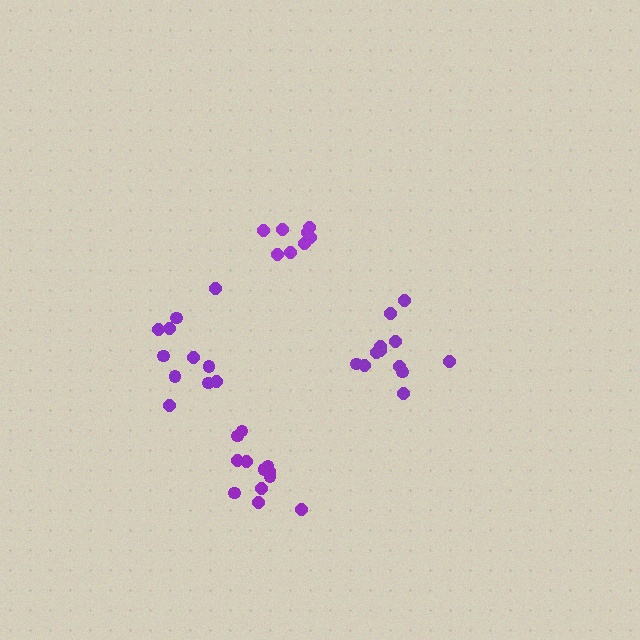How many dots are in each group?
Group 1: 8 dots, Group 2: 12 dots, Group 3: 11 dots, Group 4: 12 dots (43 total).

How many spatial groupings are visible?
There are 4 spatial groupings.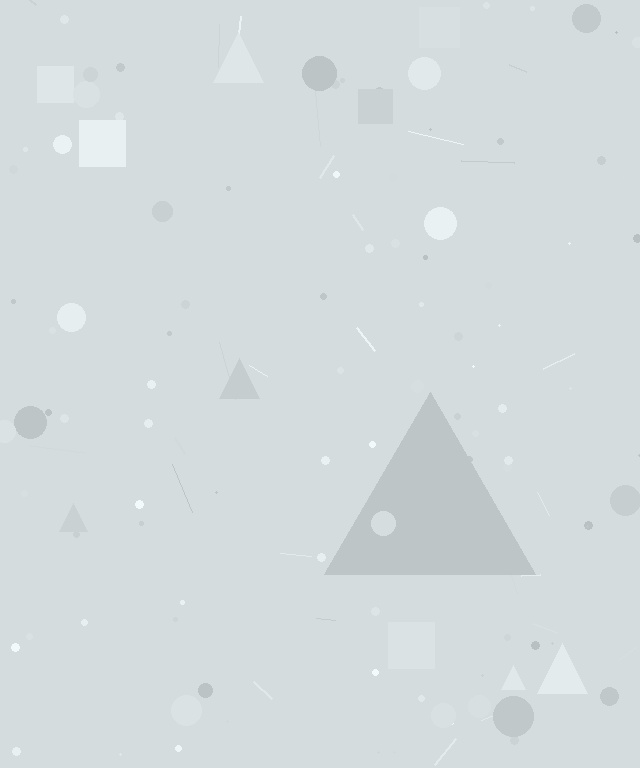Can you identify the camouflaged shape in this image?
The camouflaged shape is a triangle.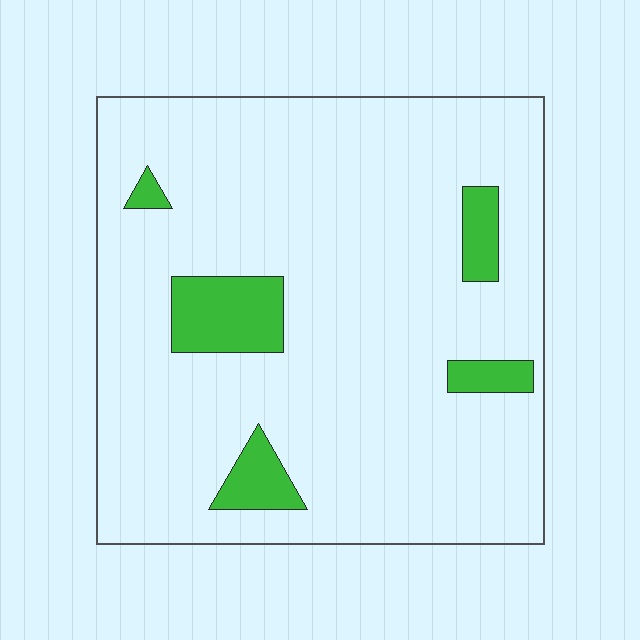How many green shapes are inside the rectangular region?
5.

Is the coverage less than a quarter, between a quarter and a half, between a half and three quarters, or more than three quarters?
Less than a quarter.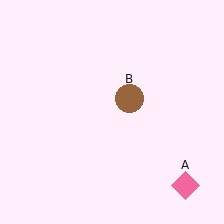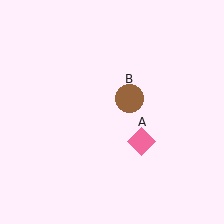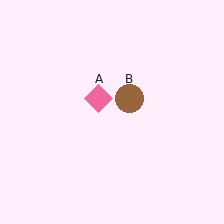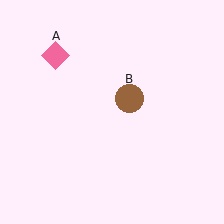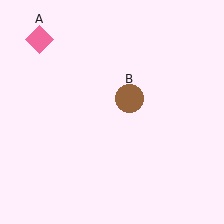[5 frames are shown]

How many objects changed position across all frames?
1 object changed position: pink diamond (object A).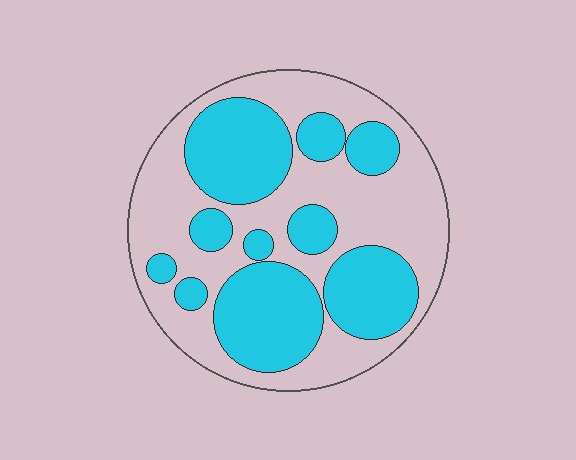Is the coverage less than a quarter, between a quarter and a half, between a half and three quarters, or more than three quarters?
Between a quarter and a half.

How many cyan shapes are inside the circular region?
10.